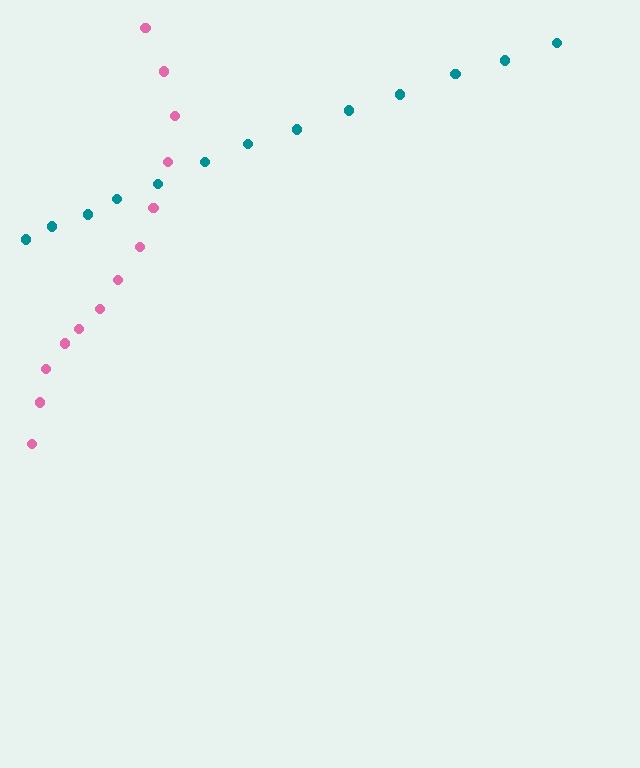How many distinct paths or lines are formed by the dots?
There are 2 distinct paths.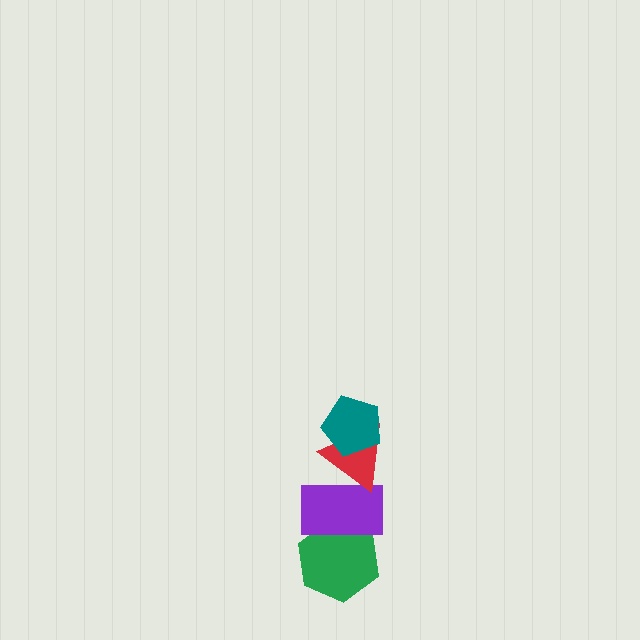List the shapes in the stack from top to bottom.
From top to bottom: the teal pentagon, the red triangle, the purple rectangle, the green hexagon.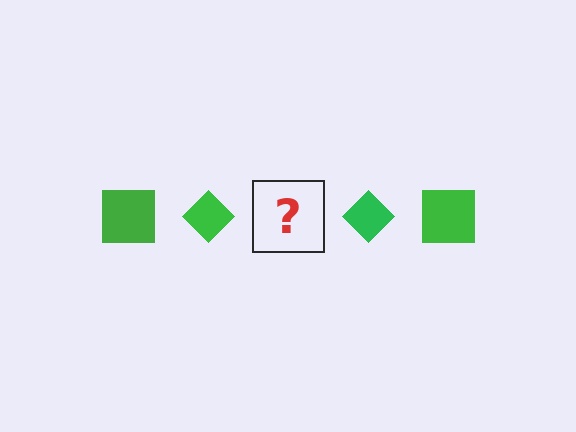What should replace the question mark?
The question mark should be replaced with a green square.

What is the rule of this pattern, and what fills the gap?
The rule is that the pattern cycles through square, diamond shapes in green. The gap should be filled with a green square.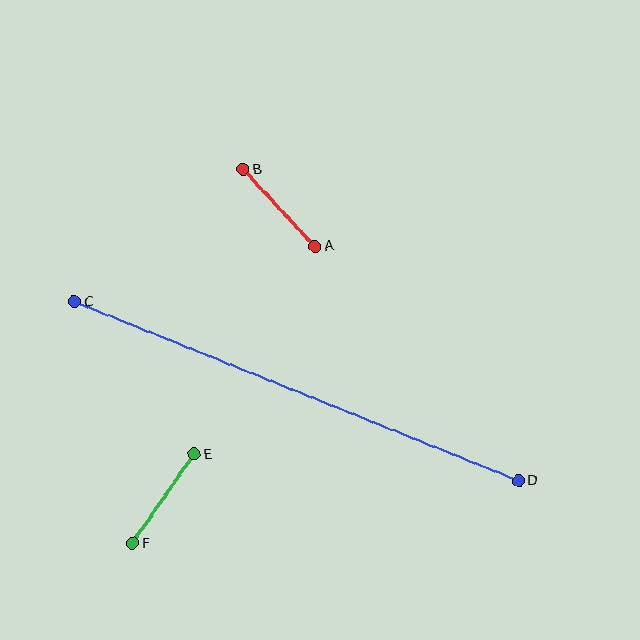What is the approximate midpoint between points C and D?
The midpoint is at approximately (296, 391) pixels.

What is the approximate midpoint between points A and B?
The midpoint is at approximately (279, 208) pixels.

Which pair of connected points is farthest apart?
Points C and D are farthest apart.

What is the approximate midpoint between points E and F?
The midpoint is at approximately (163, 499) pixels.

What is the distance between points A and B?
The distance is approximately 106 pixels.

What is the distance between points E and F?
The distance is approximately 108 pixels.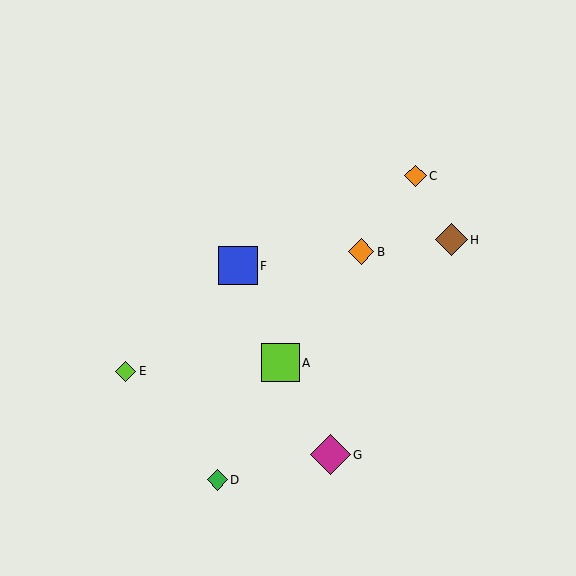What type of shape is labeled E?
Shape E is a lime diamond.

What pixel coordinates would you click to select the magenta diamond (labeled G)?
Click at (330, 455) to select the magenta diamond G.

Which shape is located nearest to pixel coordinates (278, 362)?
The lime square (labeled A) at (280, 363) is nearest to that location.